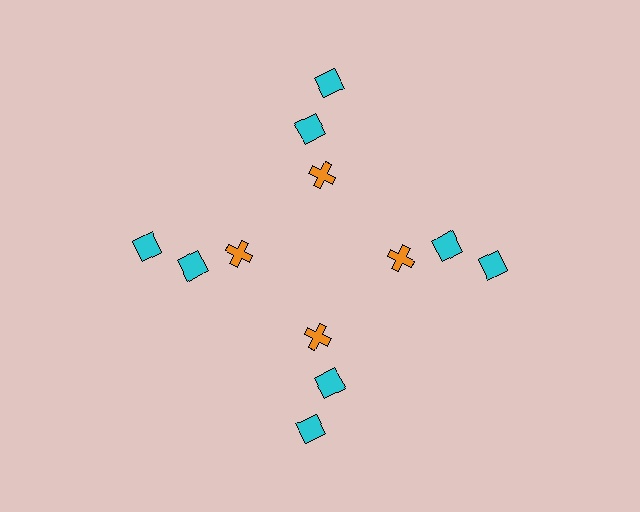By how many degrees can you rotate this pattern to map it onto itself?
The pattern maps onto itself every 90 degrees of rotation.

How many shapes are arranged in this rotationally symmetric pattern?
There are 12 shapes, arranged in 4 groups of 3.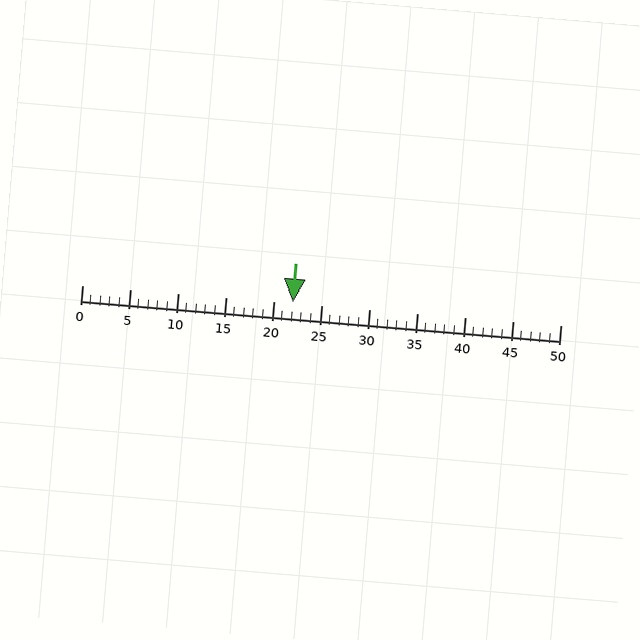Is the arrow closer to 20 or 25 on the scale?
The arrow is closer to 20.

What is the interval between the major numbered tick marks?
The major tick marks are spaced 5 units apart.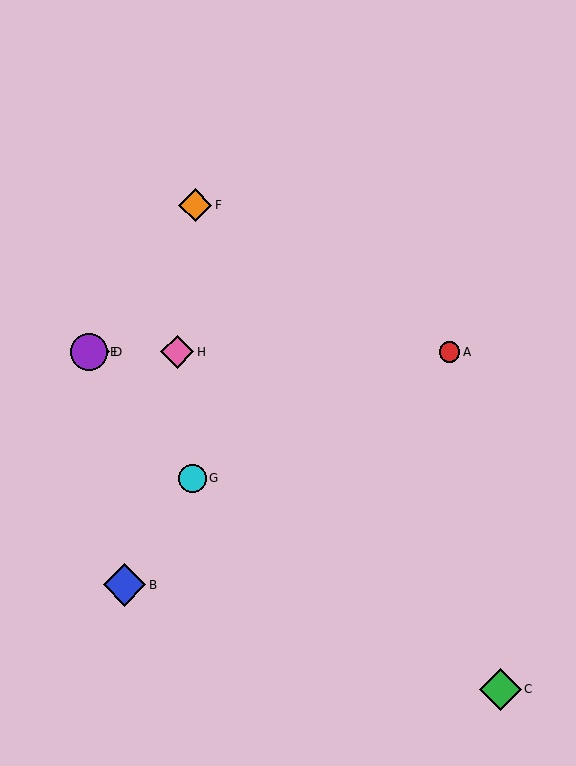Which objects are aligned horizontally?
Objects A, D, E, H are aligned horizontally.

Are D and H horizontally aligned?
Yes, both are at y≈352.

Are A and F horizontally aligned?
No, A is at y≈352 and F is at y≈205.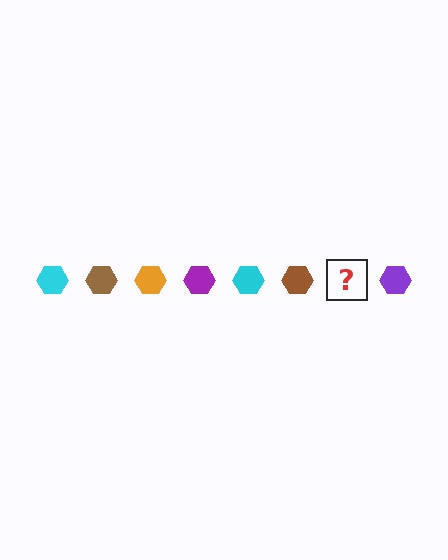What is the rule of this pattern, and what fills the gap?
The rule is that the pattern cycles through cyan, brown, orange, purple hexagons. The gap should be filled with an orange hexagon.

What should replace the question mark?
The question mark should be replaced with an orange hexagon.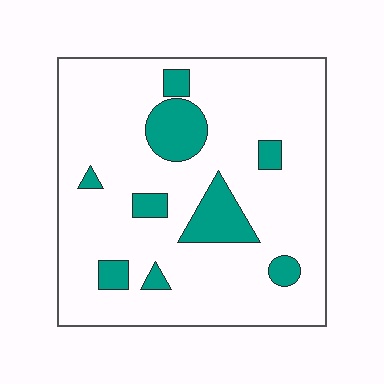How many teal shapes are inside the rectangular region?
9.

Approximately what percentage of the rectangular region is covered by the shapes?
Approximately 15%.